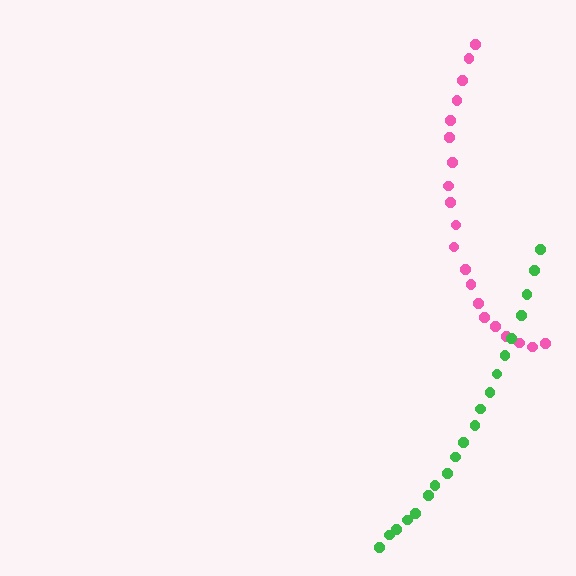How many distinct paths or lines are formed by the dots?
There are 2 distinct paths.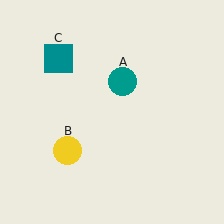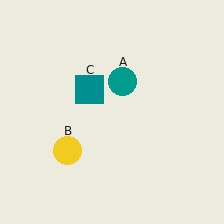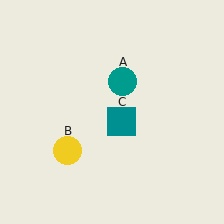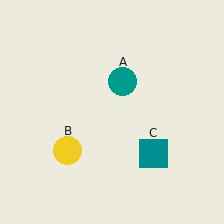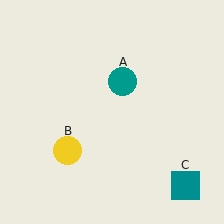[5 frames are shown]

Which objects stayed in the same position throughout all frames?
Teal circle (object A) and yellow circle (object B) remained stationary.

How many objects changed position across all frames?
1 object changed position: teal square (object C).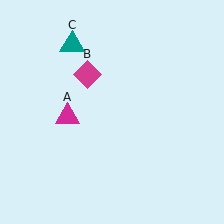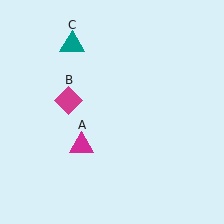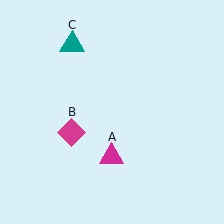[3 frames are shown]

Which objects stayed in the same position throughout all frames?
Teal triangle (object C) remained stationary.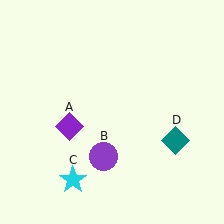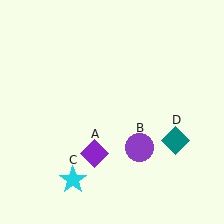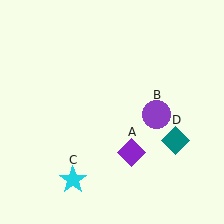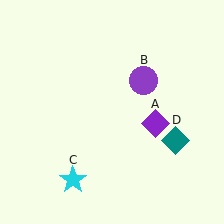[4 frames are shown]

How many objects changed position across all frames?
2 objects changed position: purple diamond (object A), purple circle (object B).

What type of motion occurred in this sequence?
The purple diamond (object A), purple circle (object B) rotated counterclockwise around the center of the scene.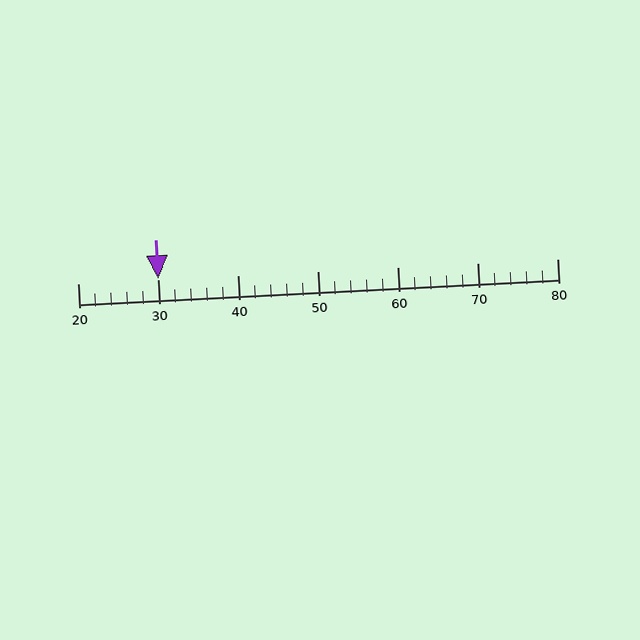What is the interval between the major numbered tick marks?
The major tick marks are spaced 10 units apart.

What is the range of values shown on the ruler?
The ruler shows values from 20 to 80.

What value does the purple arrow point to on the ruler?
The purple arrow points to approximately 30.